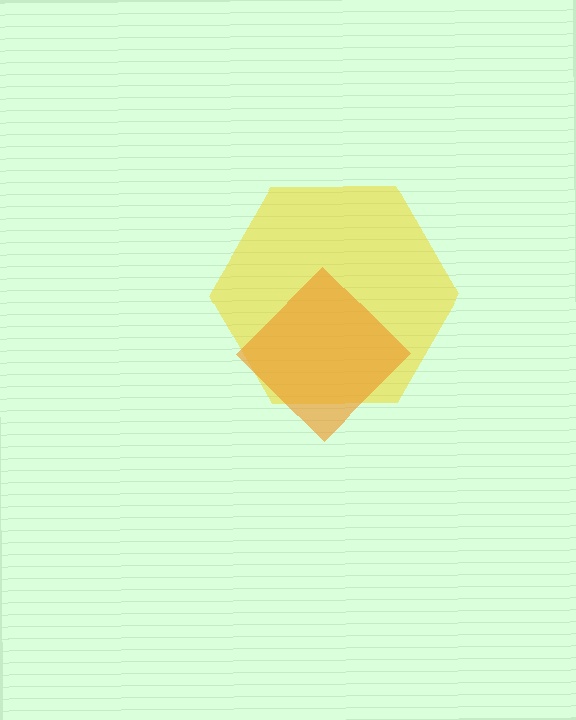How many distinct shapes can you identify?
There are 2 distinct shapes: a yellow hexagon, an orange diamond.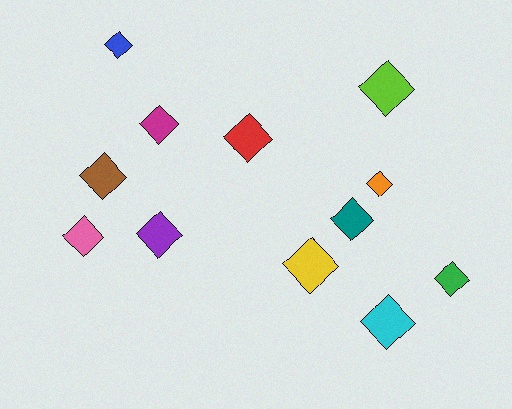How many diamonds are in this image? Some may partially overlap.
There are 12 diamonds.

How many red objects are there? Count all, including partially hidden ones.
There is 1 red object.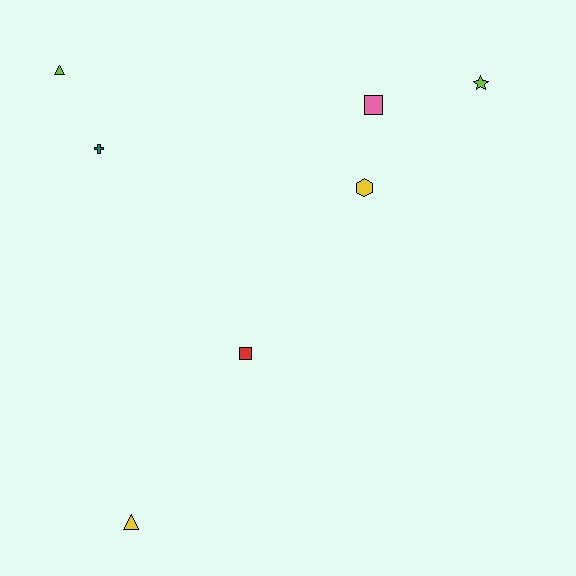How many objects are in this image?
There are 7 objects.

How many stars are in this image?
There is 1 star.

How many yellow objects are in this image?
There are 2 yellow objects.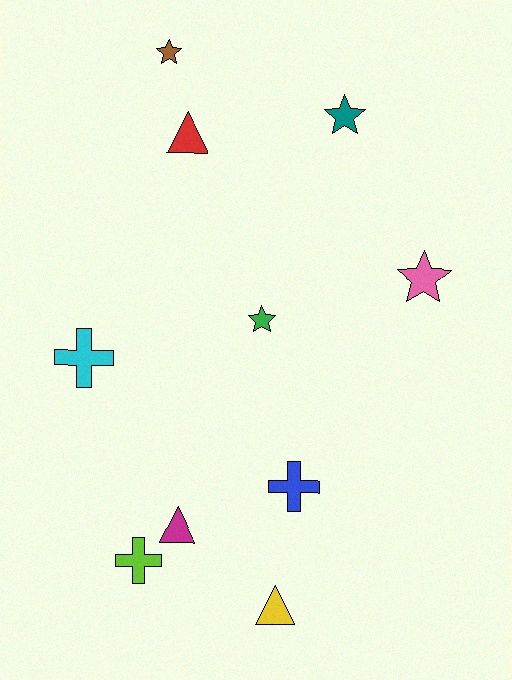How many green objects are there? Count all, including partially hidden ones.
There is 1 green object.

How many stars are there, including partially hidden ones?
There are 4 stars.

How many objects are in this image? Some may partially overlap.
There are 10 objects.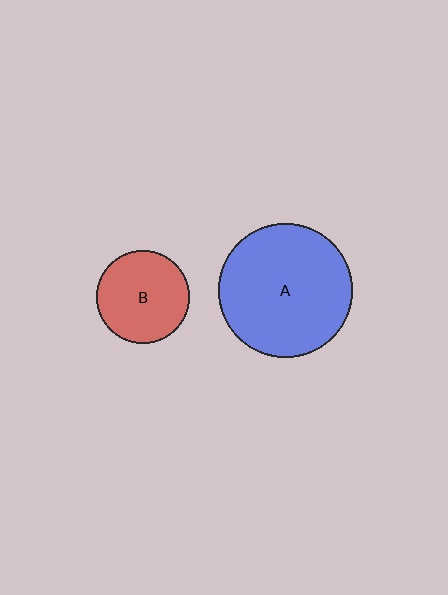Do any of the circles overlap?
No, none of the circles overlap.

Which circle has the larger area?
Circle A (blue).